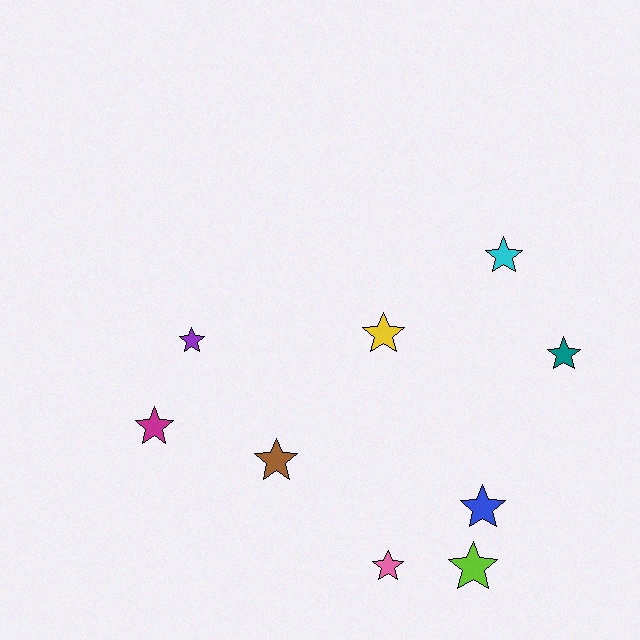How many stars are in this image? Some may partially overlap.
There are 9 stars.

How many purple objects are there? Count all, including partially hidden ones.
There is 1 purple object.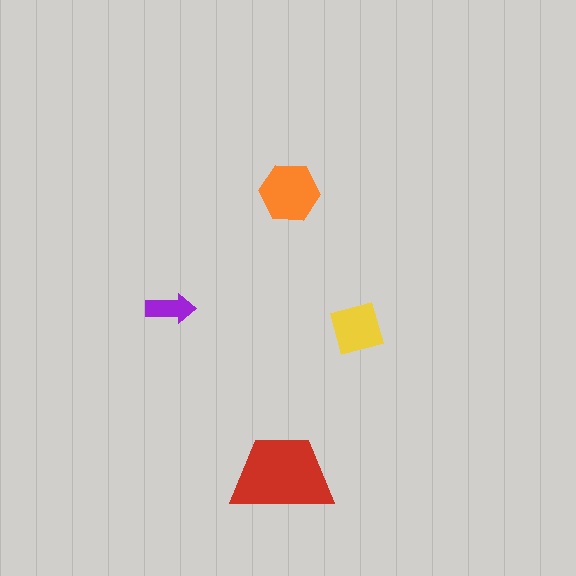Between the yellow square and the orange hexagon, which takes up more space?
The orange hexagon.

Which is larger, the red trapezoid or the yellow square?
The red trapezoid.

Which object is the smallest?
The purple arrow.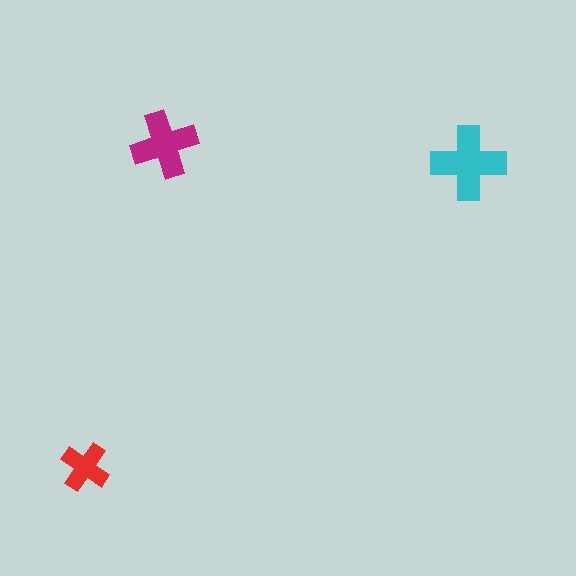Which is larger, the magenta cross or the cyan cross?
The cyan one.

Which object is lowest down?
The red cross is bottommost.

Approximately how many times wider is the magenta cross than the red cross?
About 1.5 times wider.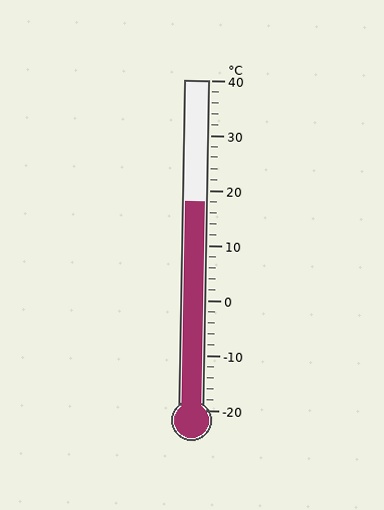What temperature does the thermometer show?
The thermometer shows approximately 18°C.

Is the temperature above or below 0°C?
The temperature is above 0°C.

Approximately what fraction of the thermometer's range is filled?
The thermometer is filled to approximately 65% of its range.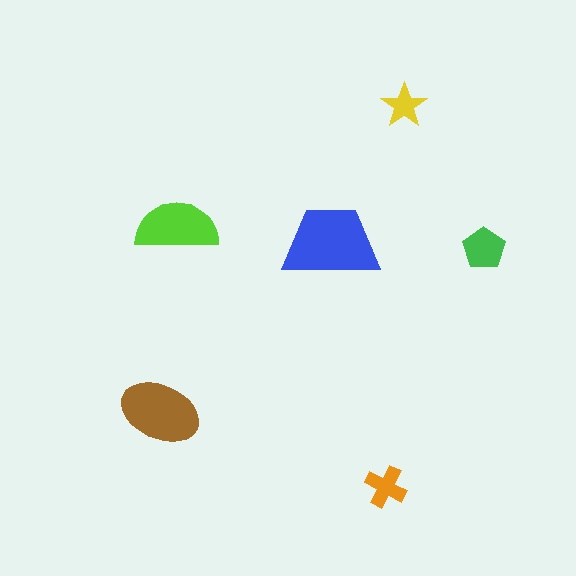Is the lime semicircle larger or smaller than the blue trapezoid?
Smaller.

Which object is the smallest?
The yellow star.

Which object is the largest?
The blue trapezoid.